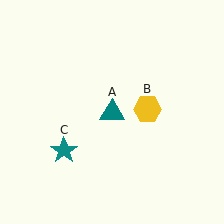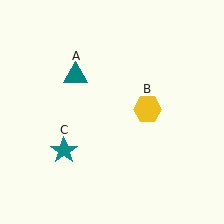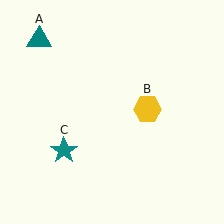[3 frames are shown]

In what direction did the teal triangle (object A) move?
The teal triangle (object A) moved up and to the left.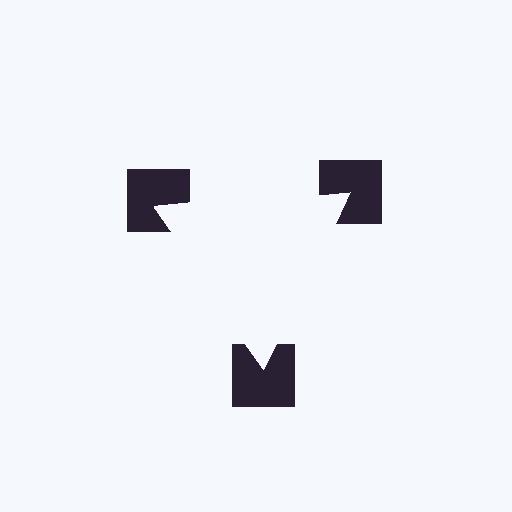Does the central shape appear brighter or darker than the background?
It typically appears slightly brighter than the background, even though no actual brightness change is drawn.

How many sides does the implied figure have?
3 sides.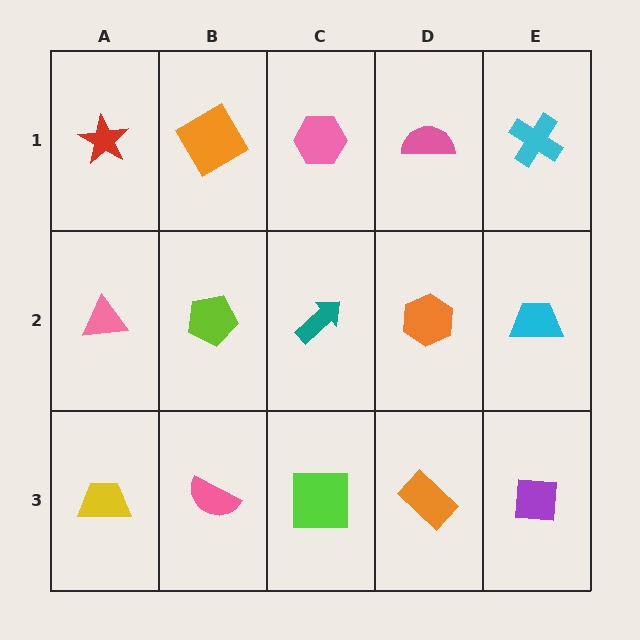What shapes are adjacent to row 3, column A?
A pink triangle (row 2, column A), a pink semicircle (row 3, column B).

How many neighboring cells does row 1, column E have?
2.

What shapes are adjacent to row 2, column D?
A pink semicircle (row 1, column D), an orange rectangle (row 3, column D), a teal arrow (row 2, column C), a cyan trapezoid (row 2, column E).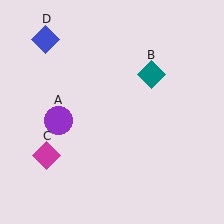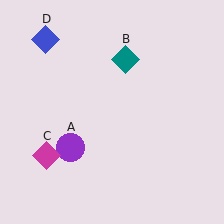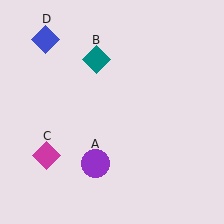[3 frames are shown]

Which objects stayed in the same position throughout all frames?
Magenta diamond (object C) and blue diamond (object D) remained stationary.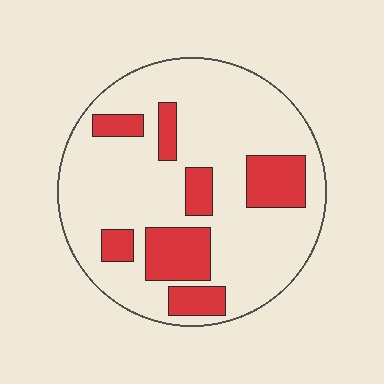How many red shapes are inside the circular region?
7.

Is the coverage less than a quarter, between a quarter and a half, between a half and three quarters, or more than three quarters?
Less than a quarter.